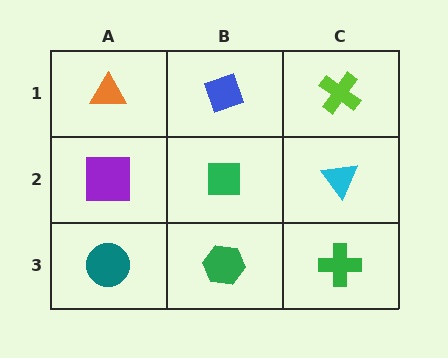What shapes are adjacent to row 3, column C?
A cyan triangle (row 2, column C), a green hexagon (row 3, column B).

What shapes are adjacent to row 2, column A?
An orange triangle (row 1, column A), a teal circle (row 3, column A), a green square (row 2, column B).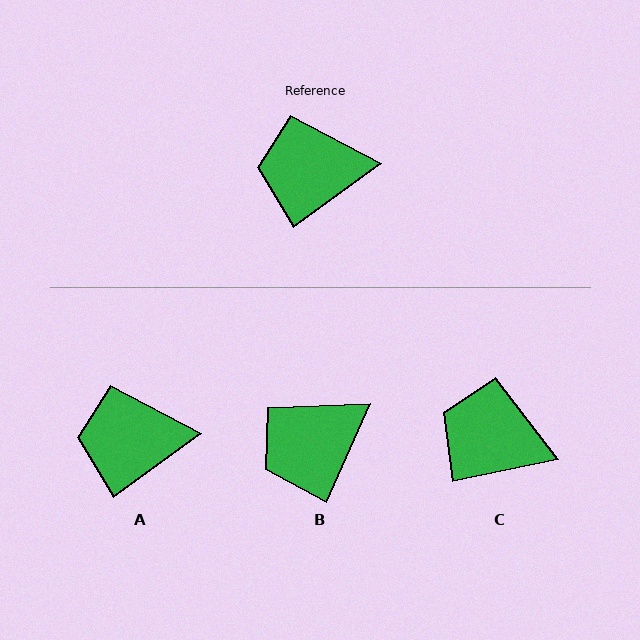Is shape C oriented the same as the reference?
No, it is off by about 24 degrees.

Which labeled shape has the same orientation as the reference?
A.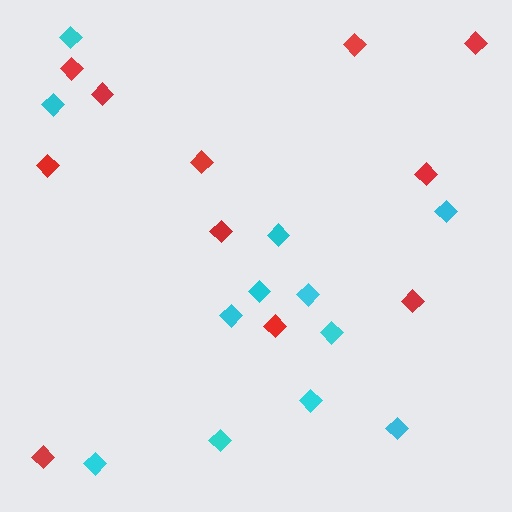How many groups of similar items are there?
There are 2 groups: one group of red diamonds (11) and one group of cyan diamonds (12).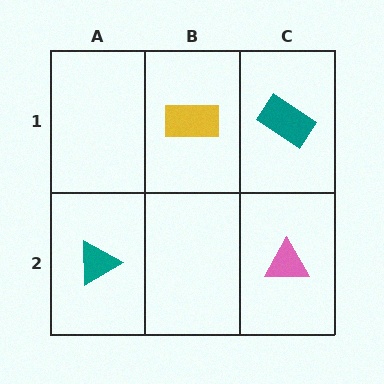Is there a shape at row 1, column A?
No, that cell is empty.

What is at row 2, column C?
A pink triangle.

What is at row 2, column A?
A teal triangle.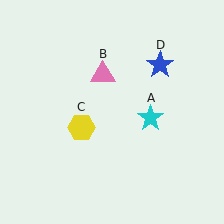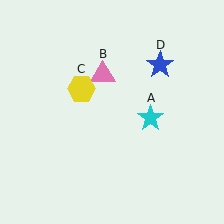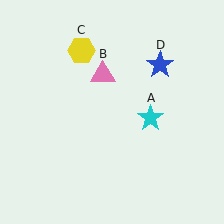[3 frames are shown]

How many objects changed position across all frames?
1 object changed position: yellow hexagon (object C).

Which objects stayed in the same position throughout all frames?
Cyan star (object A) and pink triangle (object B) and blue star (object D) remained stationary.